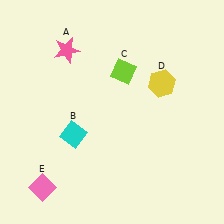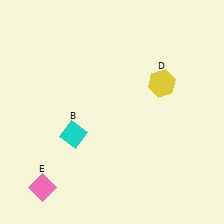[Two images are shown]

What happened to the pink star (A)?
The pink star (A) was removed in Image 2. It was in the top-left area of Image 1.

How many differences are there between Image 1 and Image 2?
There are 2 differences between the two images.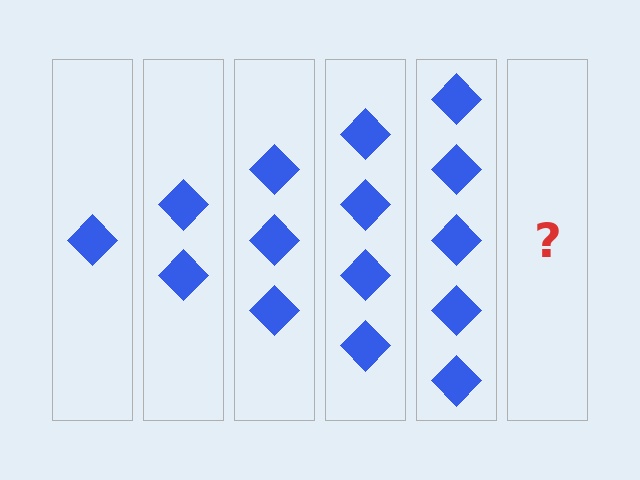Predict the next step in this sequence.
The next step is 6 diamonds.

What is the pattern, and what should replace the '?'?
The pattern is that each step adds one more diamond. The '?' should be 6 diamonds.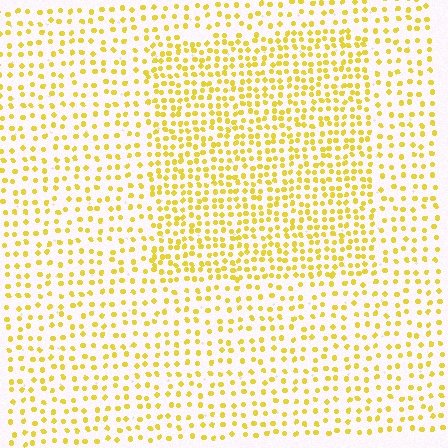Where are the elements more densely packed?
The elements are more densely packed inside the rectangle boundary.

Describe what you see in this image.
The image contains small yellow elements arranged at two different densities. A rectangle-shaped region is visible where the elements are more densely packed than the surrounding area.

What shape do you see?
I see a rectangle.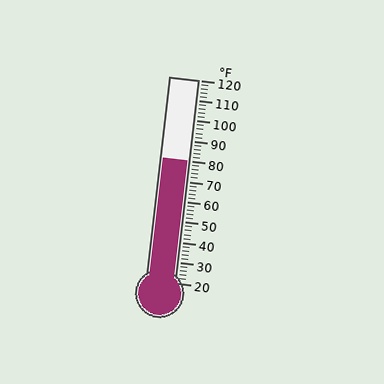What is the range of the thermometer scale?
The thermometer scale ranges from 20°F to 120°F.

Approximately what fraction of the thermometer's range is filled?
The thermometer is filled to approximately 60% of its range.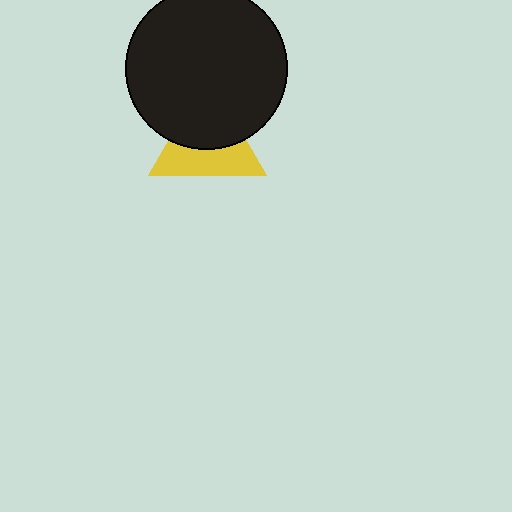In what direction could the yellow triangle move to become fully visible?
The yellow triangle could move down. That would shift it out from behind the black circle entirely.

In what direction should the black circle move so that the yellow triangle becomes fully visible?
The black circle should move up. That is the shortest direction to clear the overlap and leave the yellow triangle fully visible.